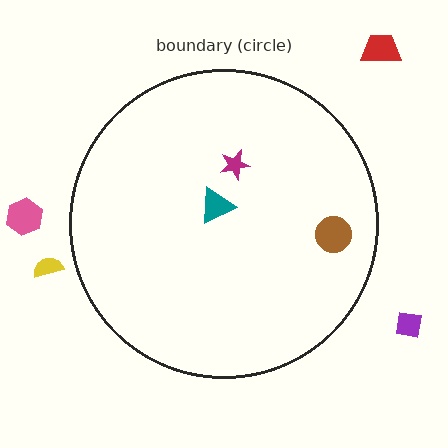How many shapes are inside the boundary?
3 inside, 4 outside.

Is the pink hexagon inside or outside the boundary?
Outside.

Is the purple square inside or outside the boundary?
Outside.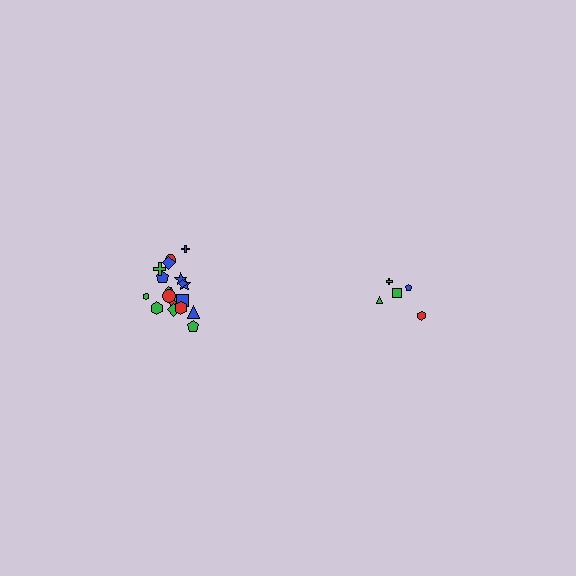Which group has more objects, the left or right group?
The left group.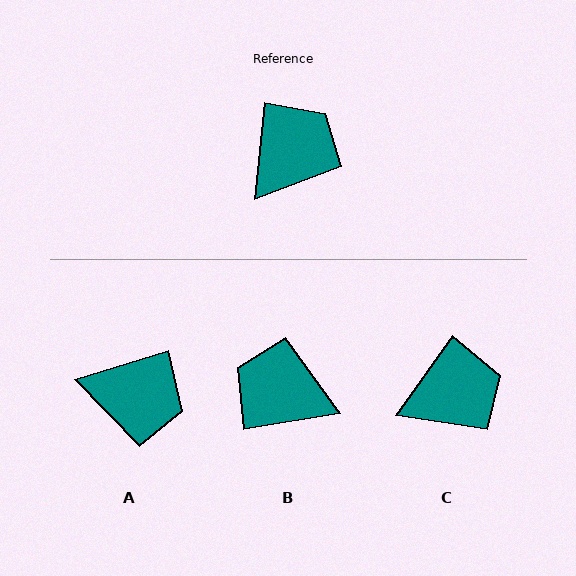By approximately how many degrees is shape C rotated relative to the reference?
Approximately 30 degrees clockwise.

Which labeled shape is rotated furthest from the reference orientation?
B, about 105 degrees away.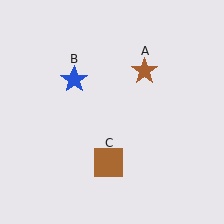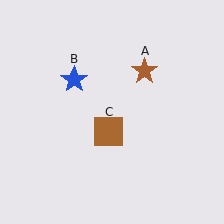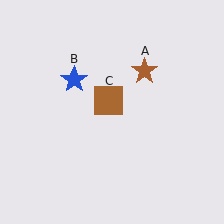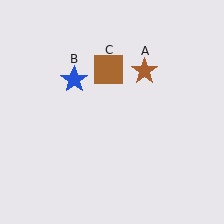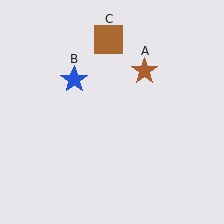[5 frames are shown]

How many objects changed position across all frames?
1 object changed position: brown square (object C).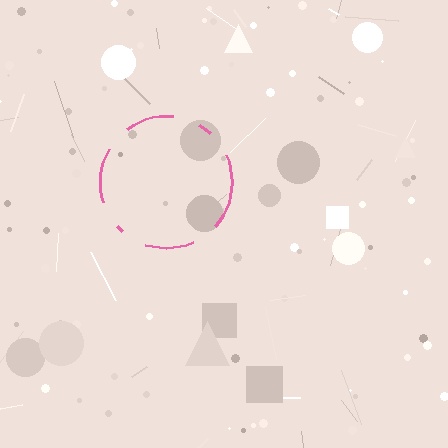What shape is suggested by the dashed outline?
The dashed outline suggests a circle.